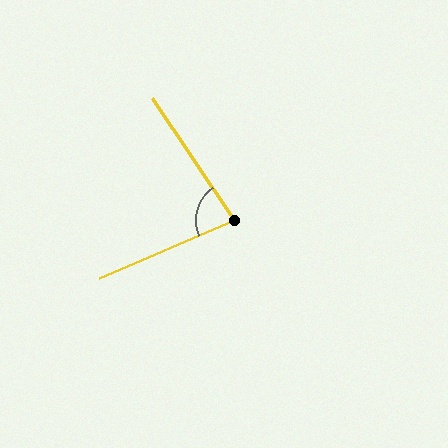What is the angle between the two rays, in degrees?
Approximately 79 degrees.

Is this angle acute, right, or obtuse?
It is acute.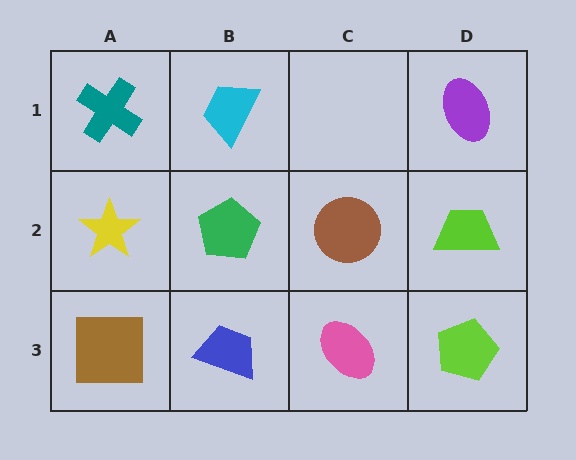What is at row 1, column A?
A teal cross.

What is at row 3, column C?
A pink ellipse.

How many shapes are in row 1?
3 shapes.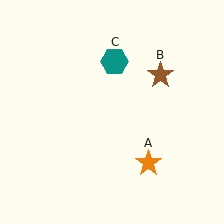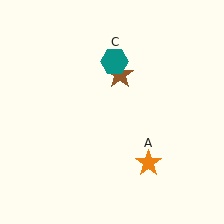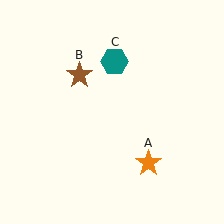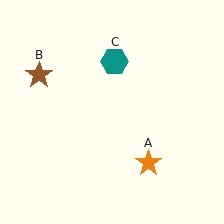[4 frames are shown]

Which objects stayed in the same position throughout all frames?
Orange star (object A) and teal hexagon (object C) remained stationary.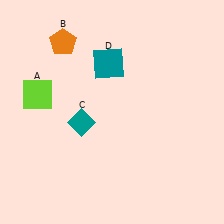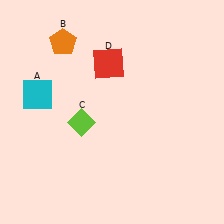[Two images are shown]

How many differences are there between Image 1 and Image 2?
There are 3 differences between the two images.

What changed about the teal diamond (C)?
In Image 1, C is teal. In Image 2, it changed to lime.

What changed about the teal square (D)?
In Image 1, D is teal. In Image 2, it changed to red.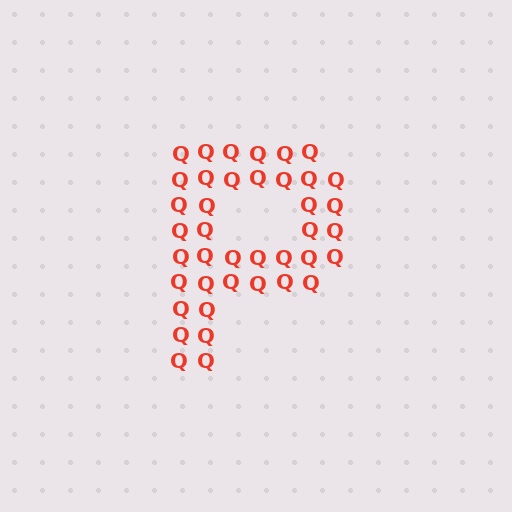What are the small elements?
The small elements are letter Q's.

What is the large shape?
The large shape is the letter P.